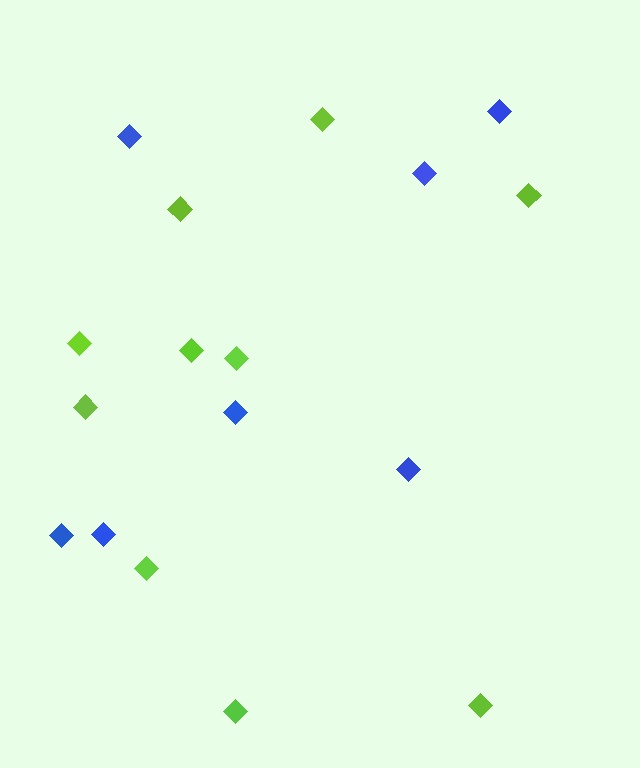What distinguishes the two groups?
There are 2 groups: one group of blue diamonds (7) and one group of lime diamonds (10).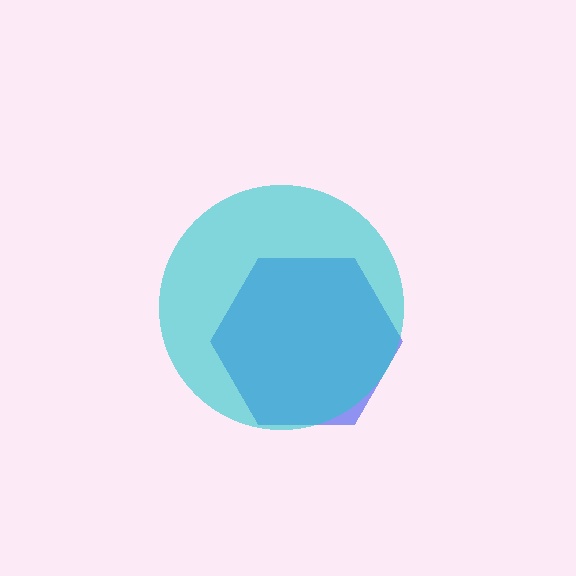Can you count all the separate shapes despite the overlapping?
Yes, there are 2 separate shapes.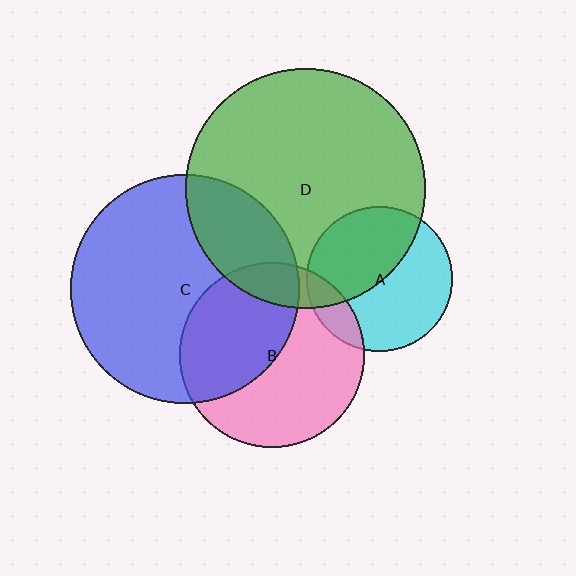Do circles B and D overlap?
Yes.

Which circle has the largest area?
Circle D (green).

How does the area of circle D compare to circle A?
Approximately 2.7 times.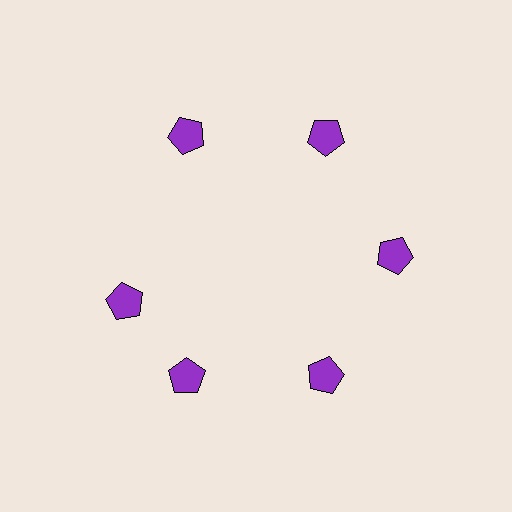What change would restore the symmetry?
The symmetry would be restored by rotating it back into even spacing with its neighbors so that all 6 pentagons sit at equal angles and equal distance from the center.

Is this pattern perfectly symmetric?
No. The 6 purple pentagons are arranged in a ring, but one element near the 9 o'clock position is rotated out of alignment along the ring, breaking the 6-fold rotational symmetry.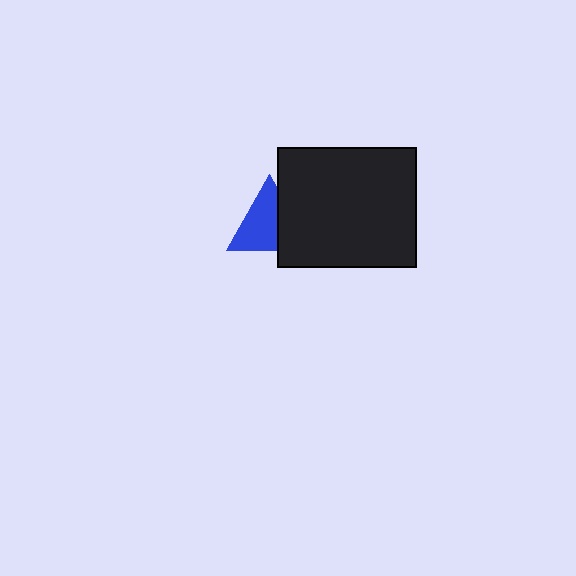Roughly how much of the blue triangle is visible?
Most of it is visible (roughly 66%).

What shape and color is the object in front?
The object in front is a black rectangle.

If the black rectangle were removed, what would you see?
You would see the complete blue triangle.